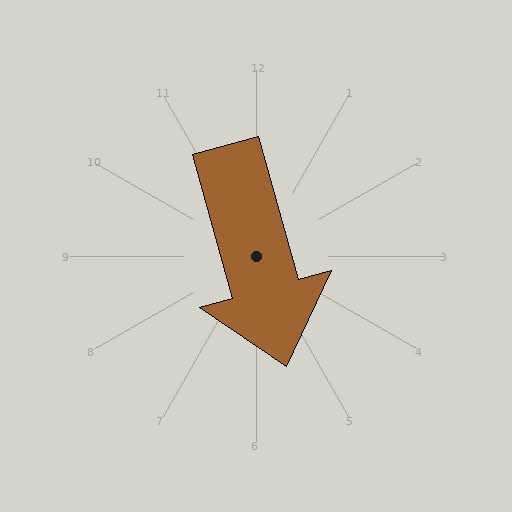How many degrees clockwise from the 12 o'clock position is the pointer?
Approximately 165 degrees.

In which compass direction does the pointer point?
South.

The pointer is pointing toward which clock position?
Roughly 5 o'clock.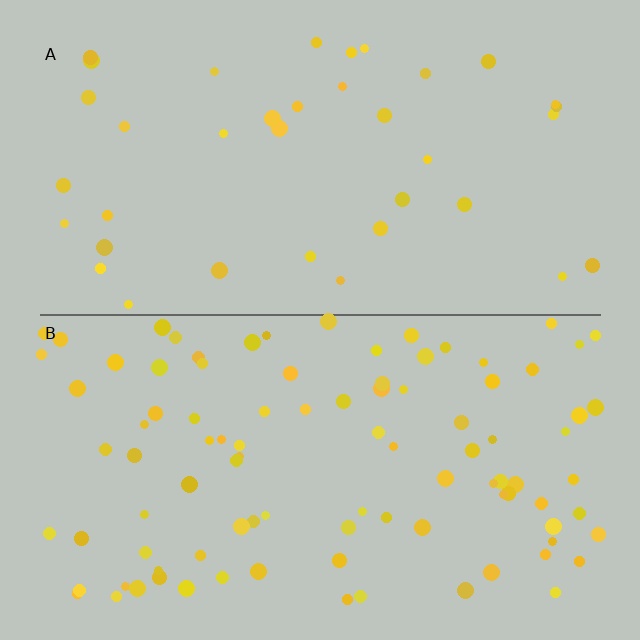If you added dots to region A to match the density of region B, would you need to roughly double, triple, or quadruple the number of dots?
Approximately triple.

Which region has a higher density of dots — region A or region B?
B (the bottom).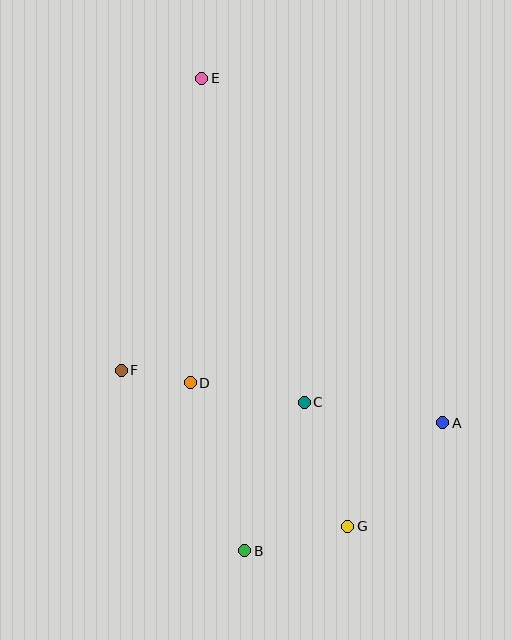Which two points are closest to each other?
Points D and F are closest to each other.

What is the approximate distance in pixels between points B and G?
The distance between B and G is approximately 106 pixels.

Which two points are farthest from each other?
Points B and E are farthest from each other.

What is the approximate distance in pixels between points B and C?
The distance between B and C is approximately 160 pixels.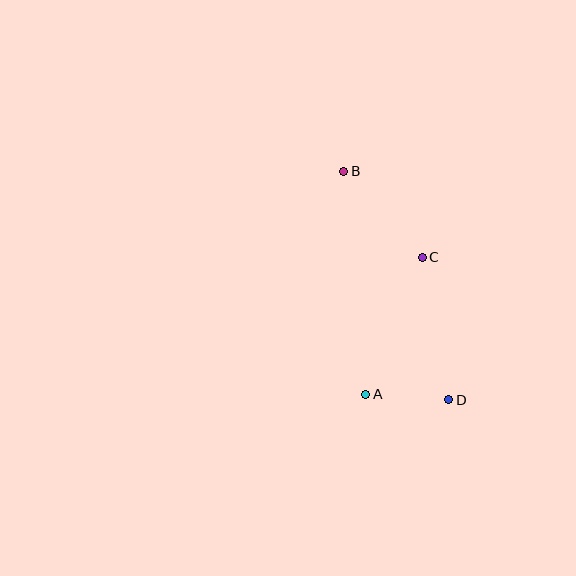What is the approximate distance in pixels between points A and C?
The distance between A and C is approximately 148 pixels.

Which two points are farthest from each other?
Points B and D are farthest from each other.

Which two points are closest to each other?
Points A and D are closest to each other.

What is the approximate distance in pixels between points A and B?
The distance between A and B is approximately 224 pixels.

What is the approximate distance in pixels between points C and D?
The distance between C and D is approximately 145 pixels.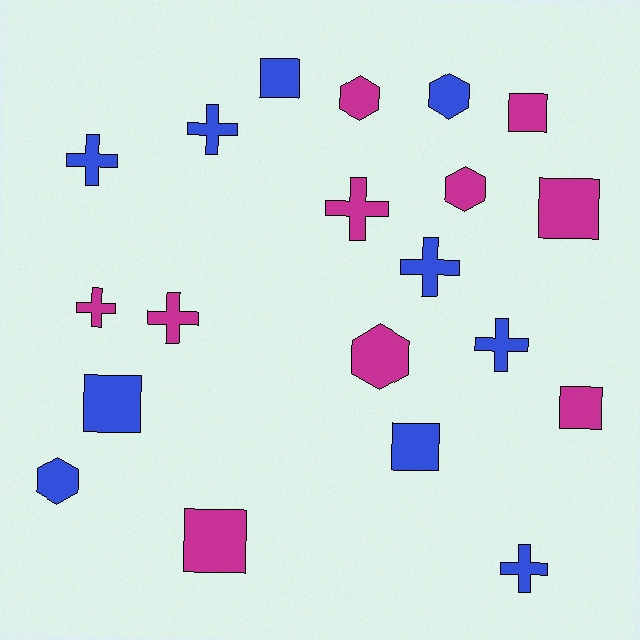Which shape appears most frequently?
Cross, with 8 objects.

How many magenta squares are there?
There are 4 magenta squares.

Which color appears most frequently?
Magenta, with 10 objects.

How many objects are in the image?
There are 20 objects.